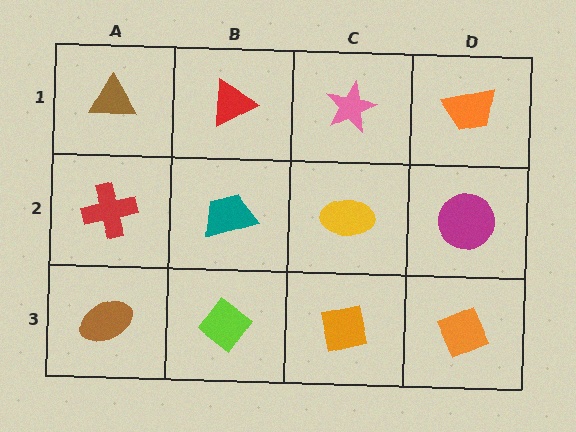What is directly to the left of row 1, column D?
A pink star.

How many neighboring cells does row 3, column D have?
2.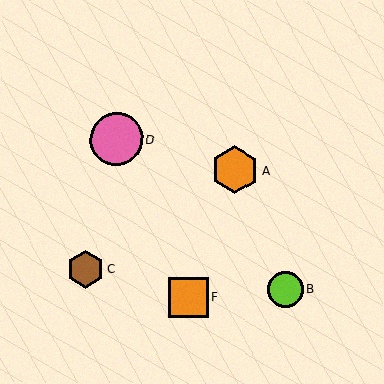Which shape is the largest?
The pink circle (labeled D) is the largest.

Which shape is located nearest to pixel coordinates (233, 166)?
The orange hexagon (labeled A) at (235, 170) is nearest to that location.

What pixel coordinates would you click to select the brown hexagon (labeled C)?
Click at (86, 269) to select the brown hexagon C.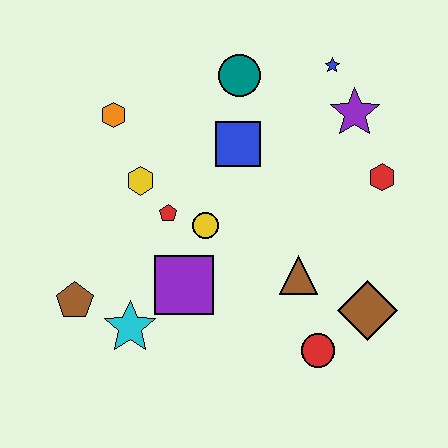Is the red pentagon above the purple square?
Yes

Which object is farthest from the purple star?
The brown pentagon is farthest from the purple star.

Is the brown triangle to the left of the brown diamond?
Yes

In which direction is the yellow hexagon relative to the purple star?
The yellow hexagon is to the left of the purple star.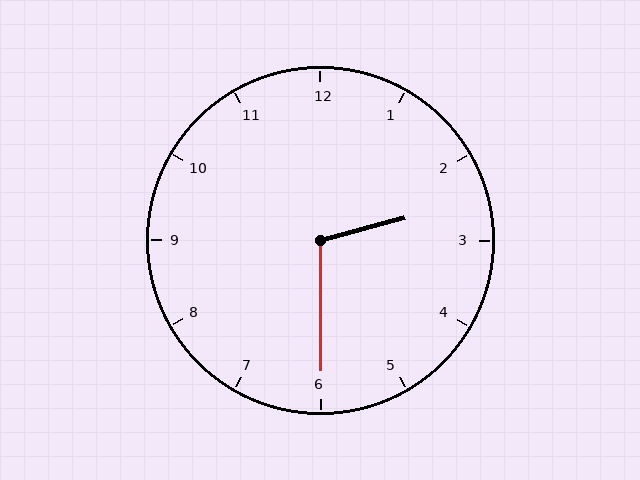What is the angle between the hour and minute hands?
Approximately 105 degrees.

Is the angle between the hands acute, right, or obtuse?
It is obtuse.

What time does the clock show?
2:30.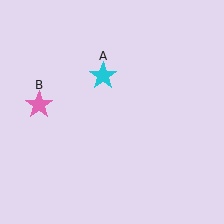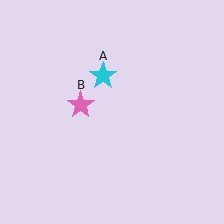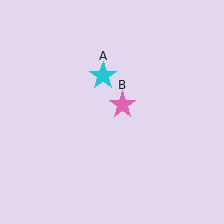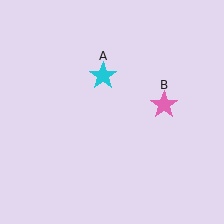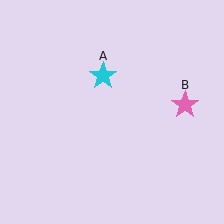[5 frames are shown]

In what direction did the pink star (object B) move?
The pink star (object B) moved right.